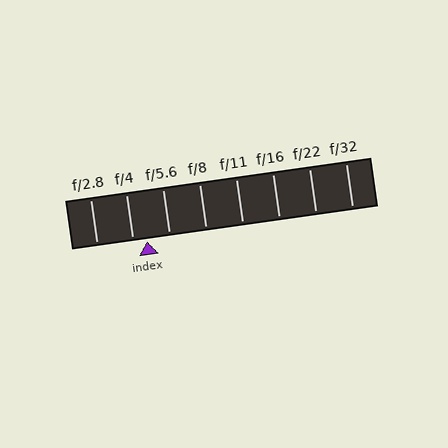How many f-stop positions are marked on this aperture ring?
There are 8 f-stop positions marked.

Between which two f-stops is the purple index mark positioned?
The index mark is between f/4 and f/5.6.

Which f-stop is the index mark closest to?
The index mark is closest to f/4.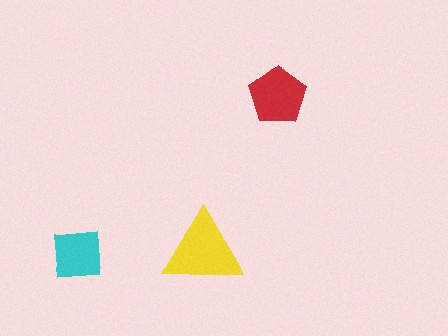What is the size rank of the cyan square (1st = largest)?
3rd.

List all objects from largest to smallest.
The yellow triangle, the red pentagon, the cyan square.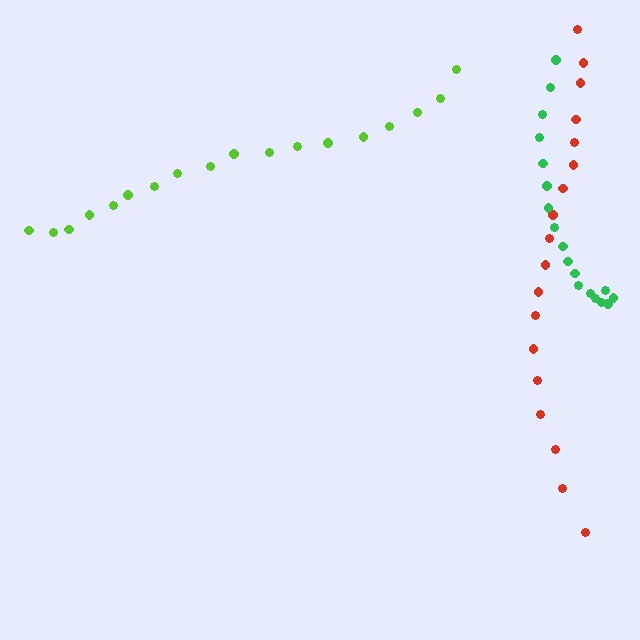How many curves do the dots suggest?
There are 3 distinct paths.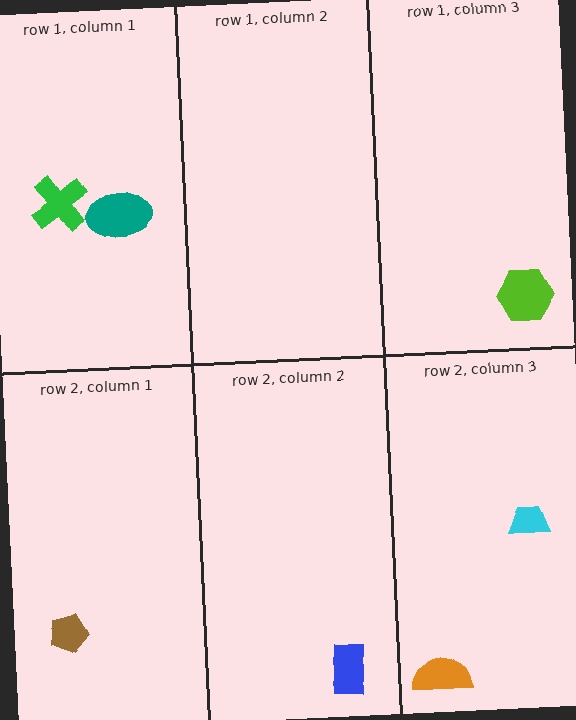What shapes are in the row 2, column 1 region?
The brown pentagon.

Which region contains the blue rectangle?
The row 2, column 2 region.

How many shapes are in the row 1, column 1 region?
2.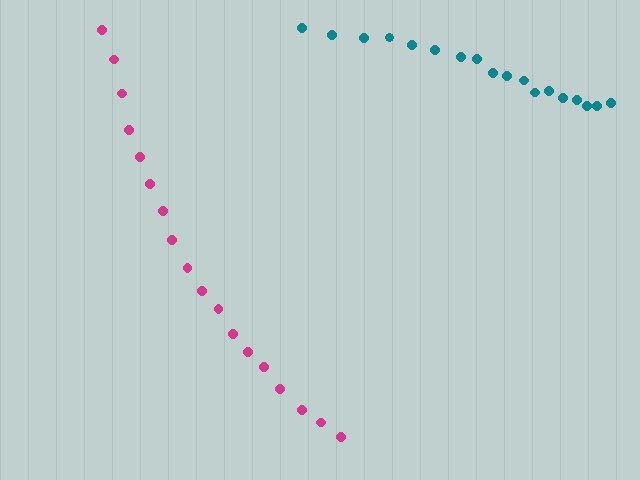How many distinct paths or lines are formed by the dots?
There are 2 distinct paths.